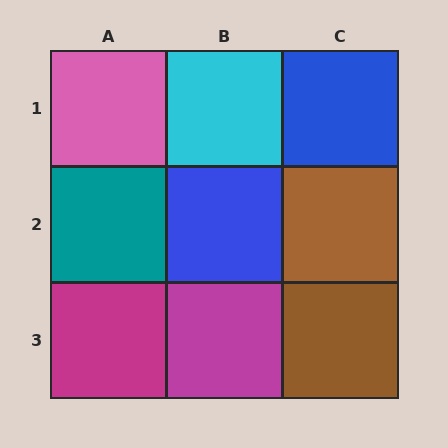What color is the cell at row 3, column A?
Magenta.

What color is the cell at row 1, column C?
Blue.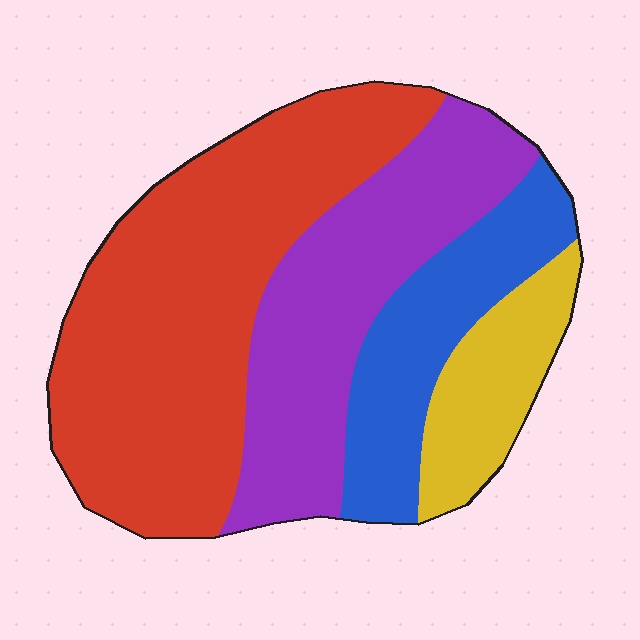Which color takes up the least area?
Yellow, at roughly 10%.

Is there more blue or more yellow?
Blue.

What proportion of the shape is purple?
Purple takes up about one quarter (1/4) of the shape.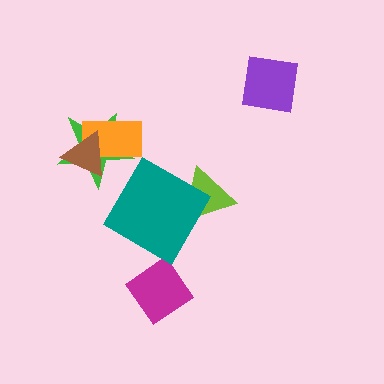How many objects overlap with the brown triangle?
2 objects overlap with the brown triangle.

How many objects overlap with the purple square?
0 objects overlap with the purple square.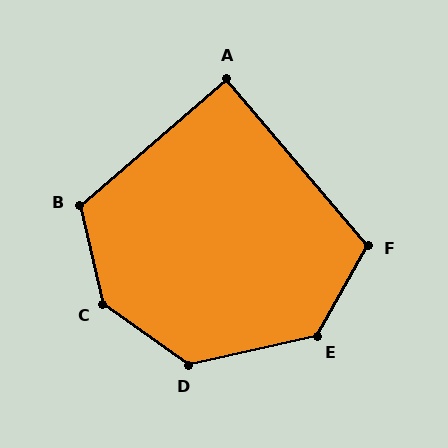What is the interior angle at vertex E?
Approximately 132 degrees (obtuse).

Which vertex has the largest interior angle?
C, at approximately 138 degrees.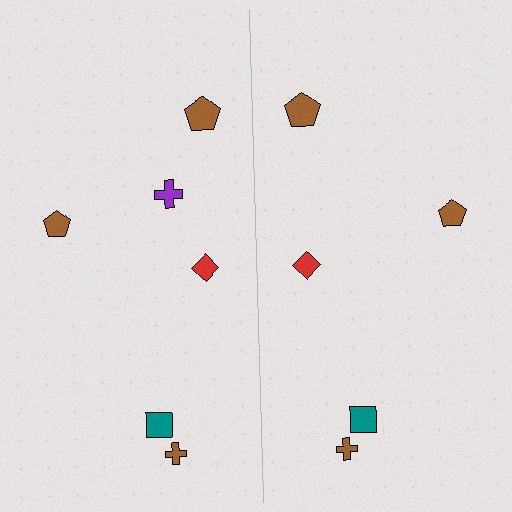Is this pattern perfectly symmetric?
No, the pattern is not perfectly symmetric. A purple cross is missing from the right side.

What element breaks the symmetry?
A purple cross is missing from the right side.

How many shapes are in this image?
There are 11 shapes in this image.